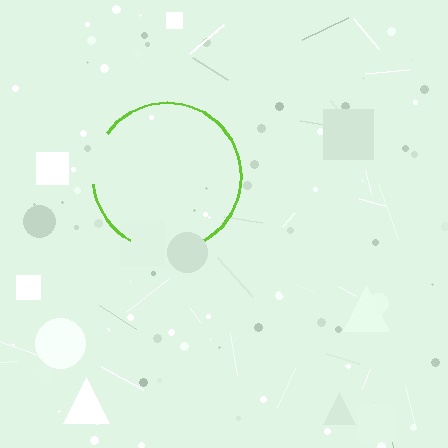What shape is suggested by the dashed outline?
The dashed outline suggests a circle.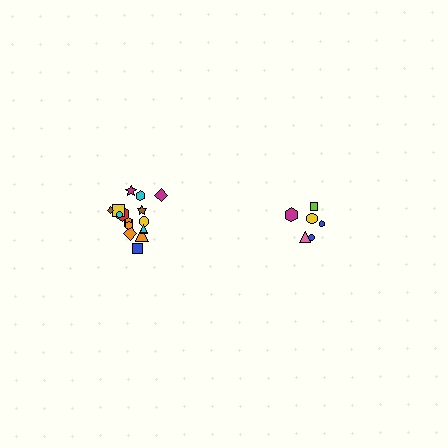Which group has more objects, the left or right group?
The left group.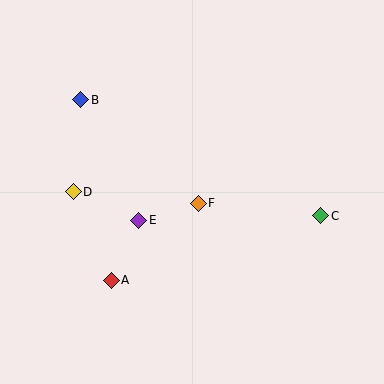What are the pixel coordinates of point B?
Point B is at (81, 100).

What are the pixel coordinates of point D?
Point D is at (73, 192).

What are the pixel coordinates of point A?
Point A is at (111, 280).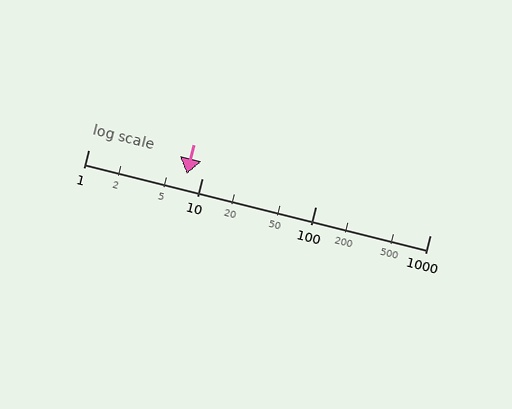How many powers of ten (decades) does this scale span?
The scale spans 3 decades, from 1 to 1000.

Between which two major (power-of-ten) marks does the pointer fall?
The pointer is between 1 and 10.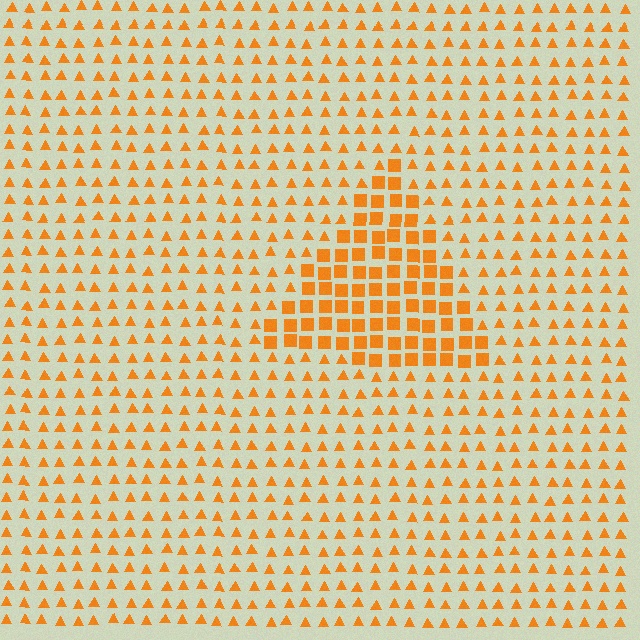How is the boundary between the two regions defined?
The boundary is defined by a change in element shape: squares inside vs. triangles outside. All elements share the same color and spacing.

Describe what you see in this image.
The image is filled with small orange elements arranged in a uniform grid. A triangle-shaped region contains squares, while the surrounding area contains triangles. The boundary is defined purely by the change in element shape.